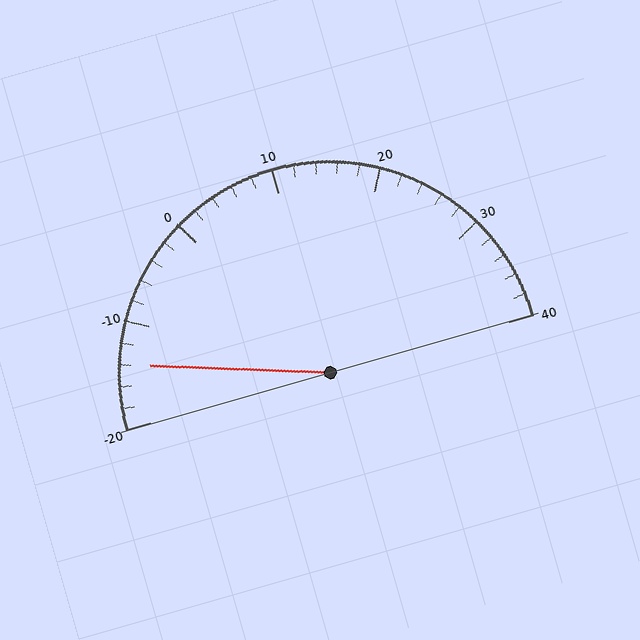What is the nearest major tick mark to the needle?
The nearest major tick mark is -10.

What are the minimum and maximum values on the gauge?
The gauge ranges from -20 to 40.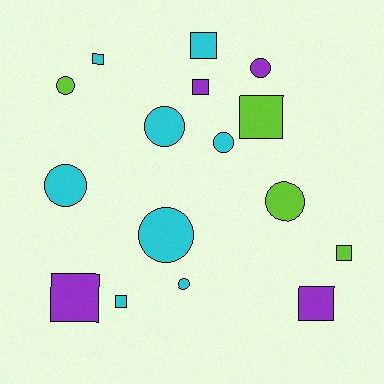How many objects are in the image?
There are 16 objects.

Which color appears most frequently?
Cyan, with 8 objects.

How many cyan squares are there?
There are 3 cyan squares.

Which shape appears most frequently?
Square, with 8 objects.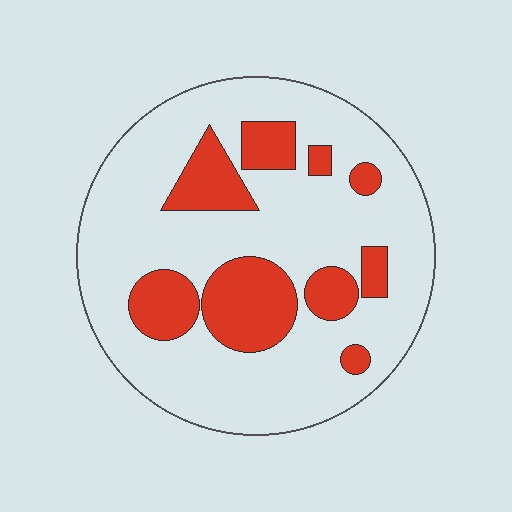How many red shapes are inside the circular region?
9.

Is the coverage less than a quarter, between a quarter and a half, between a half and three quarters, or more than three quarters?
Less than a quarter.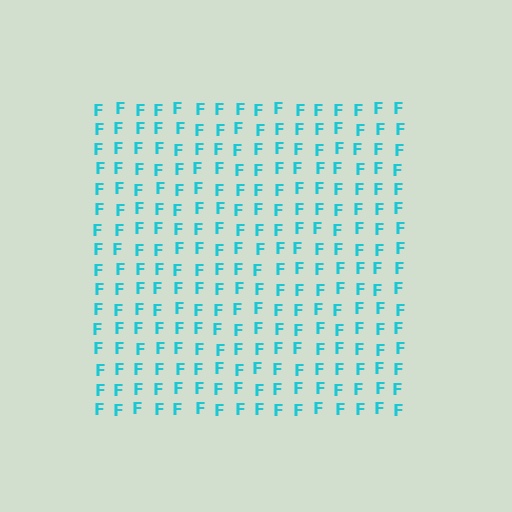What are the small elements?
The small elements are letter F's.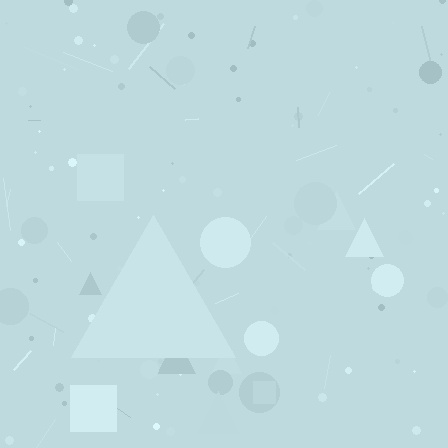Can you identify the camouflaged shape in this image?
The camouflaged shape is a triangle.